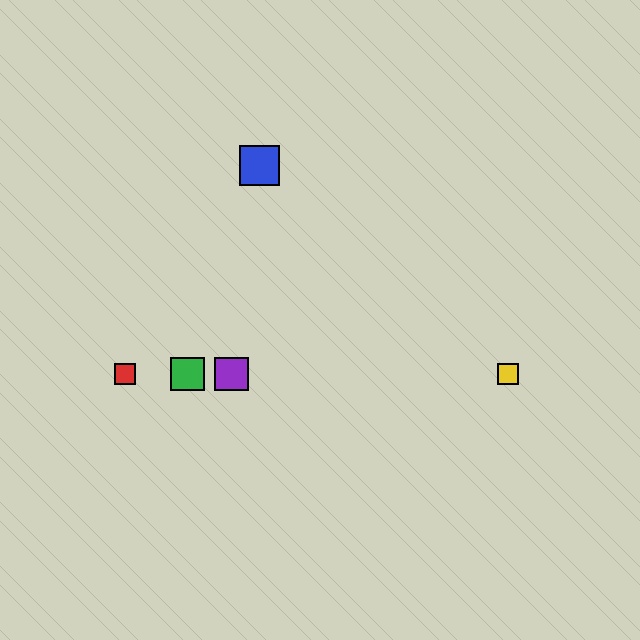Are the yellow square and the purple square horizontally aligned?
Yes, both are at y≈374.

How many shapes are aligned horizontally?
4 shapes (the red square, the green square, the yellow square, the purple square) are aligned horizontally.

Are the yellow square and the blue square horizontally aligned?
No, the yellow square is at y≈374 and the blue square is at y≈166.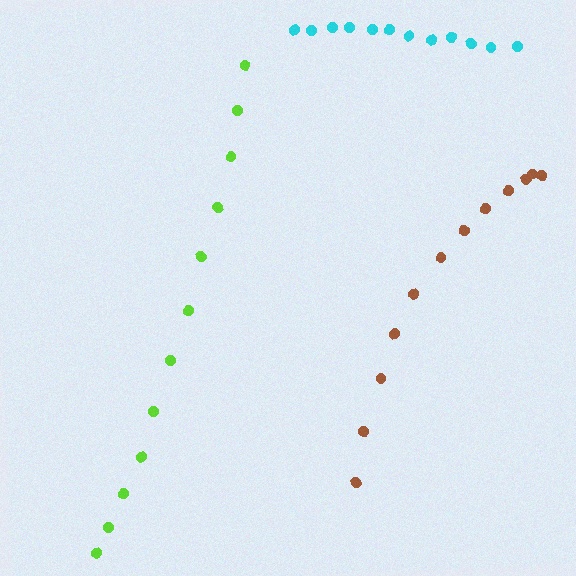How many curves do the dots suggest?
There are 3 distinct paths.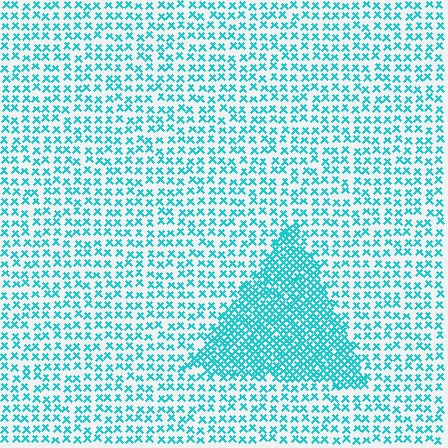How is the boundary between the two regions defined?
The boundary is defined by a change in element density (approximately 2.3x ratio). All elements are the same color, size, and shape.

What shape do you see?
I see a triangle.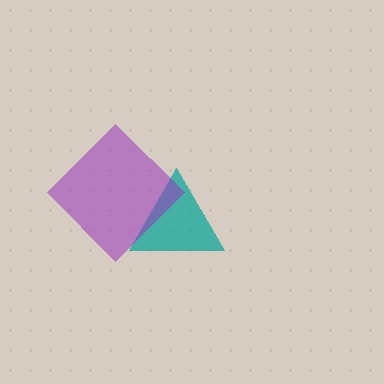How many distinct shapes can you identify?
There are 2 distinct shapes: a teal triangle, a purple diamond.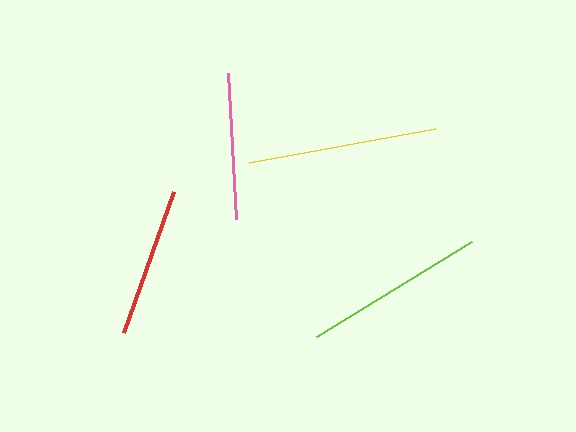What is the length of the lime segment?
The lime segment is approximately 182 pixels long.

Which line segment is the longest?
The yellow line is the longest at approximately 189 pixels.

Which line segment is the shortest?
The pink line is the shortest at approximately 146 pixels.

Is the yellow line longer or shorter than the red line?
The yellow line is longer than the red line.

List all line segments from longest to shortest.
From longest to shortest: yellow, lime, red, pink.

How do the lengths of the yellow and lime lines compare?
The yellow and lime lines are approximately the same length.